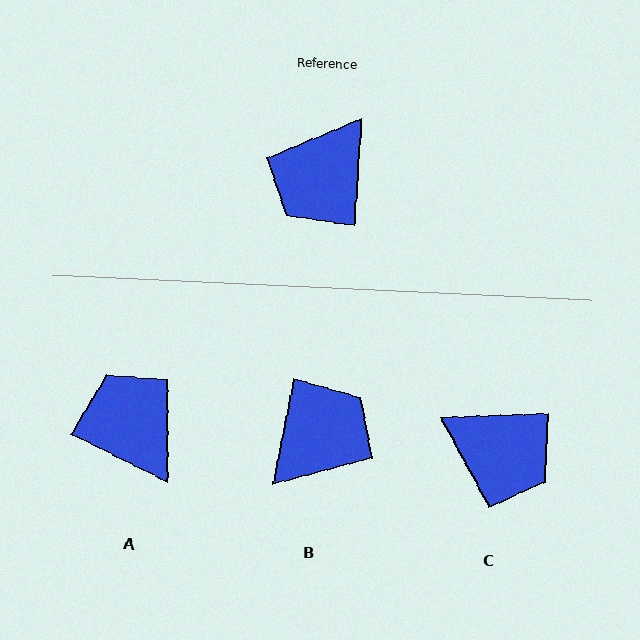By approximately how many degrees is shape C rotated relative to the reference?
Approximately 96 degrees counter-clockwise.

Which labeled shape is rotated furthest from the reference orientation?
B, about 172 degrees away.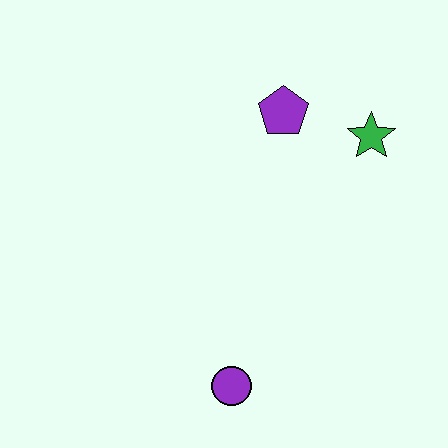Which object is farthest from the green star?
The purple circle is farthest from the green star.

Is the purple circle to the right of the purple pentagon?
No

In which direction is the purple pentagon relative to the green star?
The purple pentagon is to the left of the green star.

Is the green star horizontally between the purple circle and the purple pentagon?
No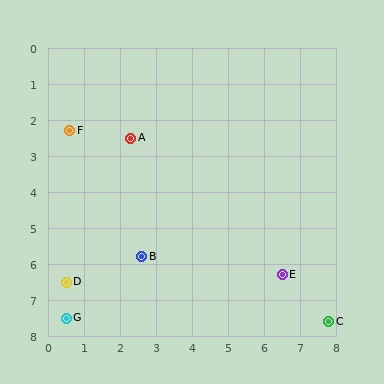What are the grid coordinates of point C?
Point C is at approximately (7.8, 7.6).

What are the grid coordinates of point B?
Point B is at approximately (2.6, 5.8).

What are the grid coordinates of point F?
Point F is at approximately (0.6, 2.3).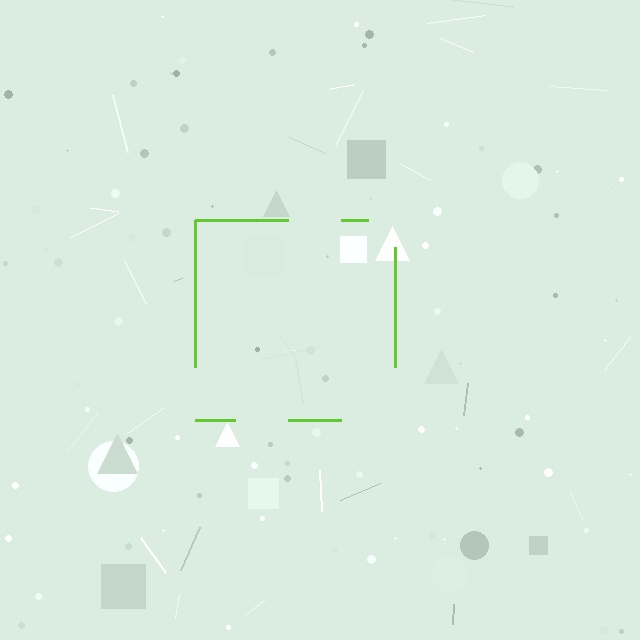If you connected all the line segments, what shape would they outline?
They would outline a square.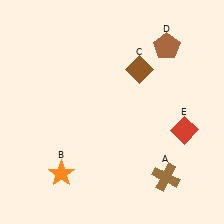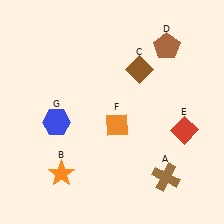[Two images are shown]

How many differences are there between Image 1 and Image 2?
There are 2 differences between the two images.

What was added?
An orange diamond (F), a blue hexagon (G) were added in Image 2.